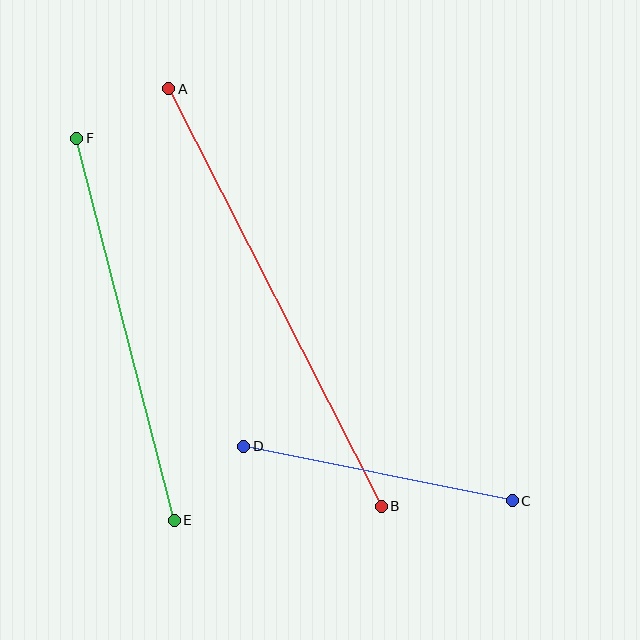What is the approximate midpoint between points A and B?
The midpoint is at approximately (275, 297) pixels.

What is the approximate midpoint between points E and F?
The midpoint is at approximately (126, 329) pixels.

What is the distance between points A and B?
The distance is approximately 468 pixels.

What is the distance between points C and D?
The distance is approximately 274 pixels.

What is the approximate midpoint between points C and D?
The midpoint is at approximately (378, 474) pixels.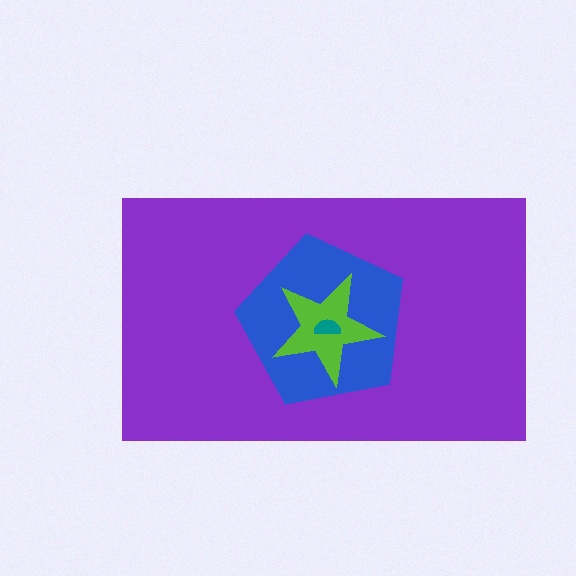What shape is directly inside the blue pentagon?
The lime star.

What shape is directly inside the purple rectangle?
The blue pentagon.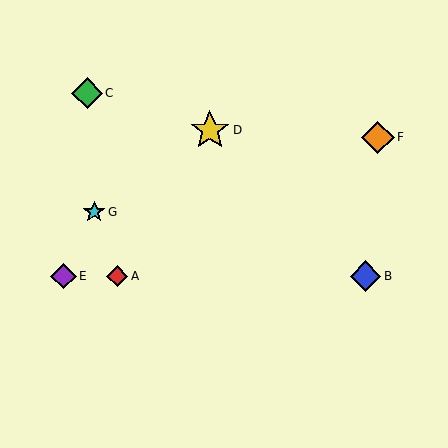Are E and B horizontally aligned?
Yes, both are at y≈276.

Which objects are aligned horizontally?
Objects A, B, E are aligned horizontally.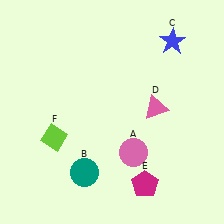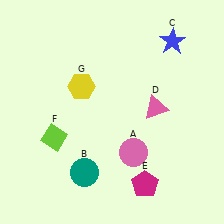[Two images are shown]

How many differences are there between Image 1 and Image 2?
There is 1 difference between the two images.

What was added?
A yellow hexagon (G) was added in Image 2.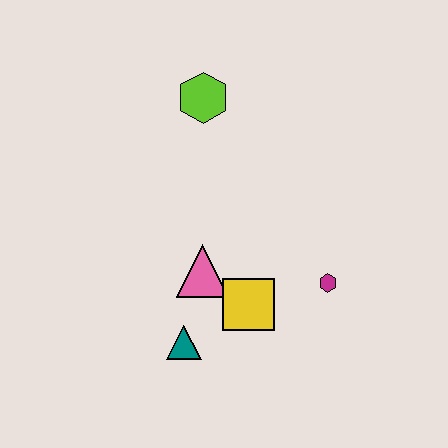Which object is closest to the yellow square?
The pink triangle is closest to the yellow square.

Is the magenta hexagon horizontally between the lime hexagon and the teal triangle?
No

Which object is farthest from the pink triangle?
The lime hexagon is farthest from the pink triangle.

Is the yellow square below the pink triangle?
Yes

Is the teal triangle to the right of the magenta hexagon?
No